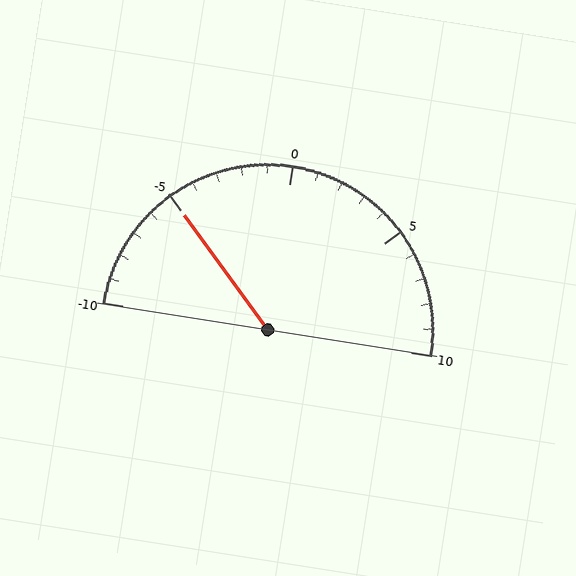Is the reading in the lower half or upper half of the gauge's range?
The reading is in the lower half of the range (-10 to 10).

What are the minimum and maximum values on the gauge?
The gauge ranges from -10 to 10.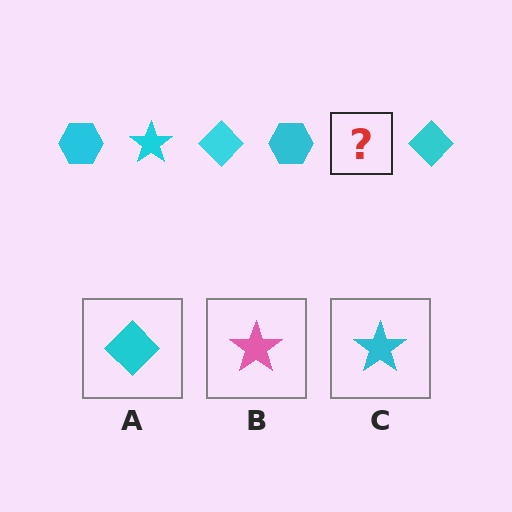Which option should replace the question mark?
Option C.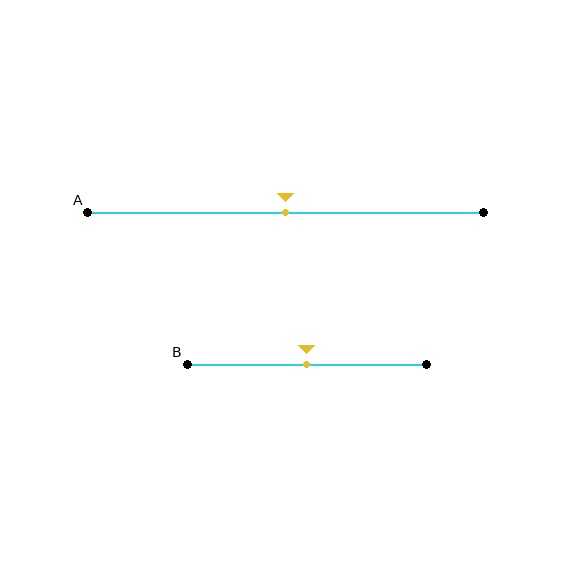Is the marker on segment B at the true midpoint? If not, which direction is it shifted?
Yes, the marker on segment B is at the true midpoint.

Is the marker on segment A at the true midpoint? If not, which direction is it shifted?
Yes, the marker on segment A is at the true midpoint.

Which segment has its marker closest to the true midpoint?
Segment A has its marker closest to the true midpoint.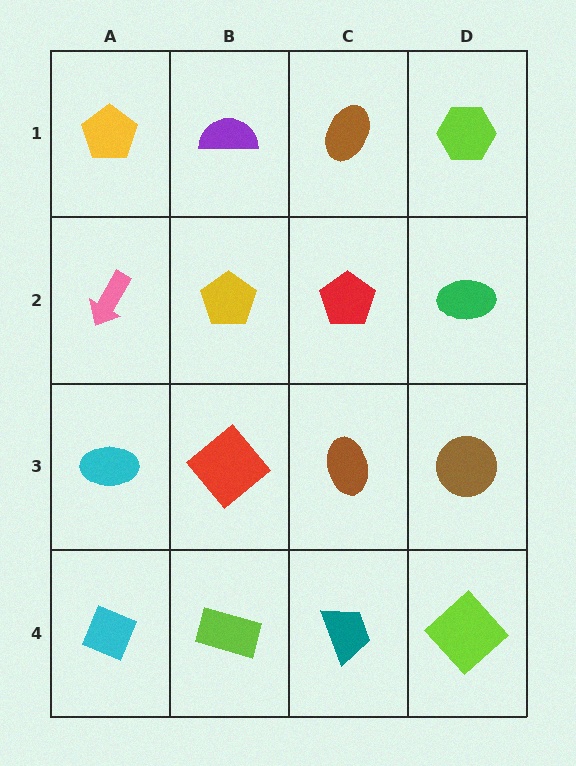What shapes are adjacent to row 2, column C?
A brown ellipse (row 1, column C), a brown ellipse (row 3, column C), a yellow pentagon (row 2, column B), a green ellipse (row 2, column D).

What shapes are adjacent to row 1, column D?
A green ellipse (row 2, column D), a brown ellipse (row 1, column C).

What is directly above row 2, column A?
A yellow pentagon.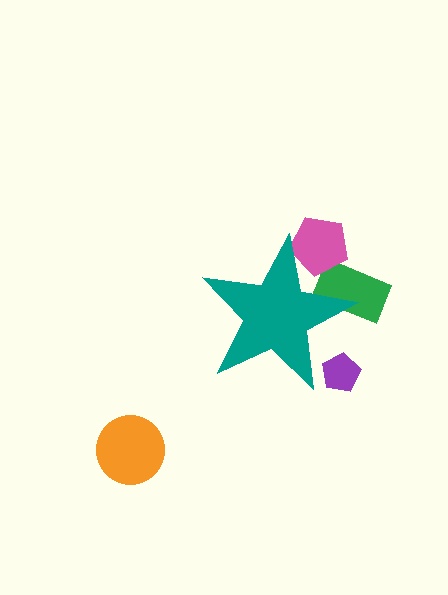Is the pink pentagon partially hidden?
Yes, the pink pentagon is partially hidden behind the teal star.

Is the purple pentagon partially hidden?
Yes, the purple pentagon is partially hidden behind the teal star.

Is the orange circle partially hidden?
No, the orange circle is fully visible.